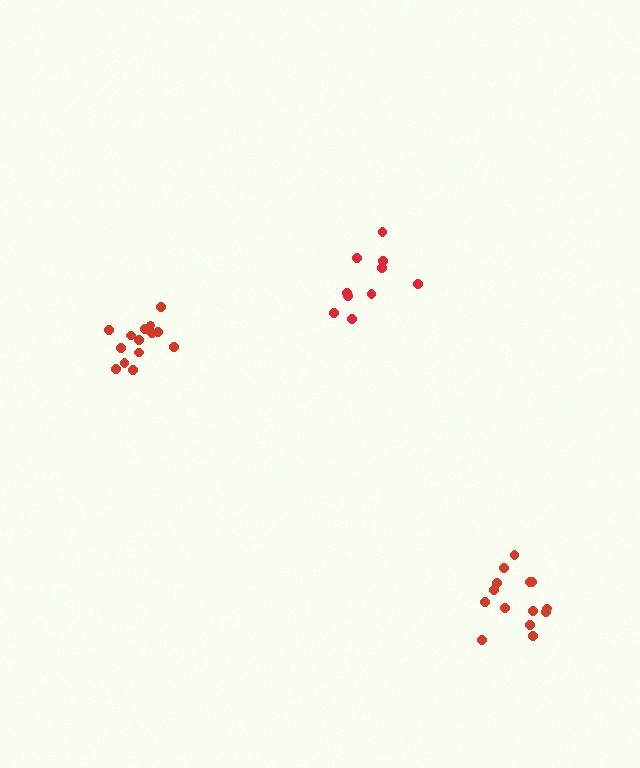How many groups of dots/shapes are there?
There are 3 groups.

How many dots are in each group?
Group 1: 14 dots, Group 2: 14 dots, Group 3: 10 dots (38 total).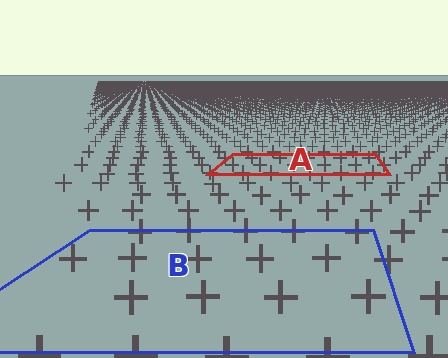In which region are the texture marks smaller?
The texture marks are smaller in region A, because it is farther away.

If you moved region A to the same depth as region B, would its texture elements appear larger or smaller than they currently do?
They would appear larger. At a closer depth, the same texture elements are projected at a bigger on-screen size.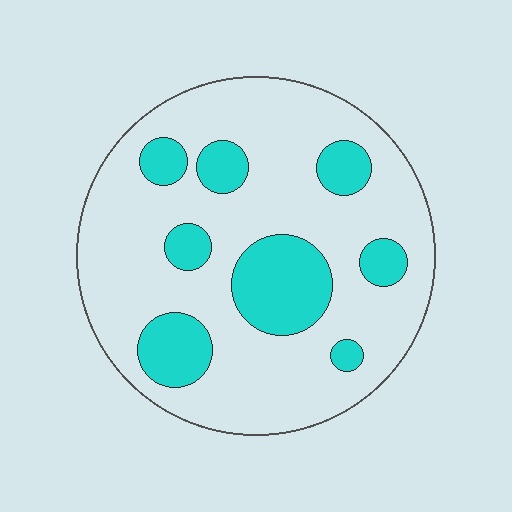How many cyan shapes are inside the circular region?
8.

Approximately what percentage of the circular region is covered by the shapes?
Approximately 25%.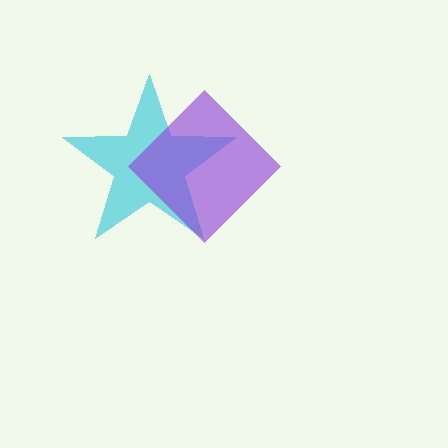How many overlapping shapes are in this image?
There are 2 overlapping shapes in the image.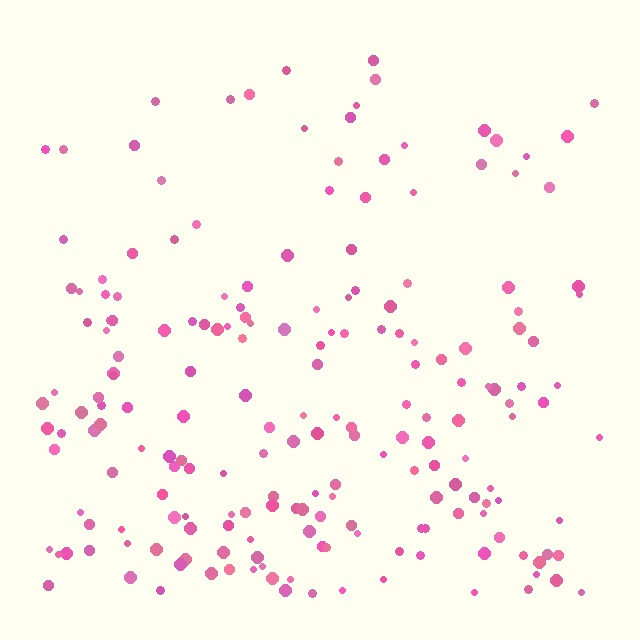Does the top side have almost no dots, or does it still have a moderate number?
Still a moderate number, just noticeably fewer than the bottom.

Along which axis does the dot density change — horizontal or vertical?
Vertical.